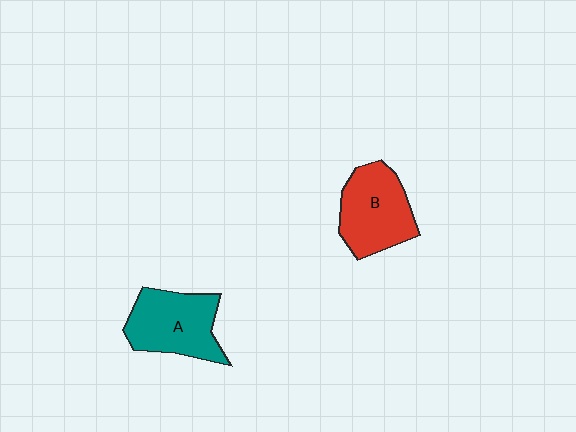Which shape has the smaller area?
Shape B (red).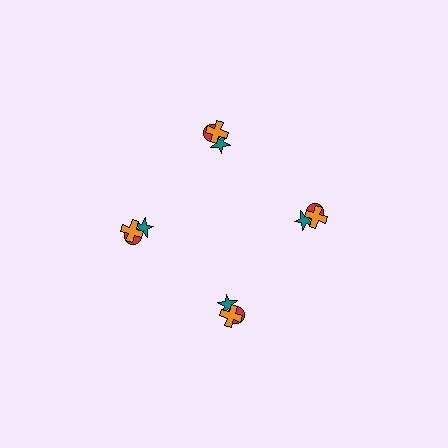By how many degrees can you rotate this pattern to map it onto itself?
The pattern maps onto itself every 90 degrees of rotation.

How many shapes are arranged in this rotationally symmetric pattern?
There are 12 shapes, arranged in 4 groups of 3.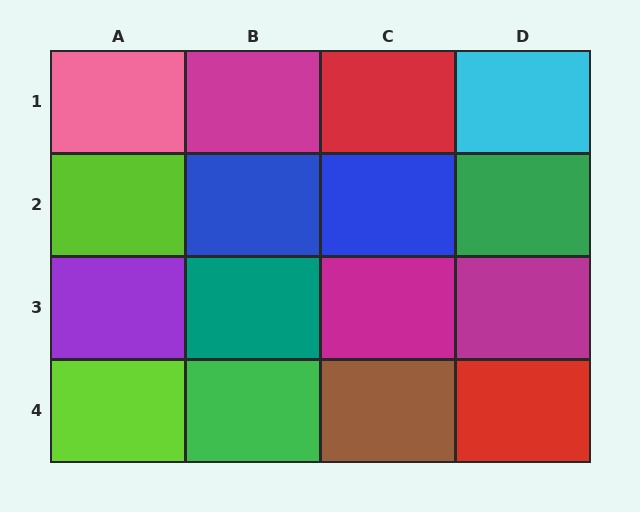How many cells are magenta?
3 cells are magenta.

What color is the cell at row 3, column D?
Magenta.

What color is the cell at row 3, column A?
Purple.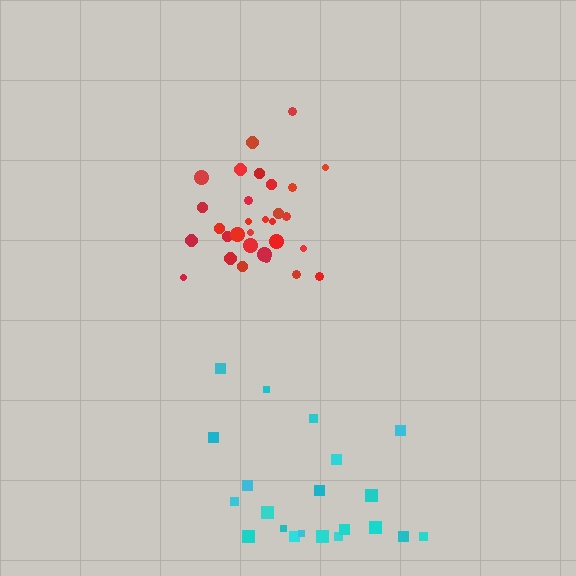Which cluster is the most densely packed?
Red.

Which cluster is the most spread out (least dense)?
Cyan.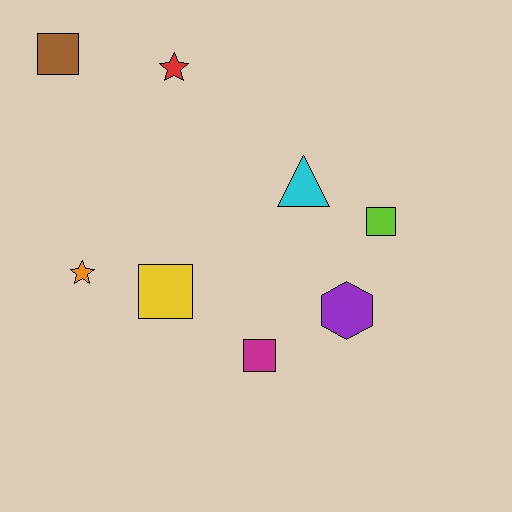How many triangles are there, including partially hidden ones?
There is 1 triangle.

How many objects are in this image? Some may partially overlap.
There are 8 objects.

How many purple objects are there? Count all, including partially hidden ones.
There is 1 purple object.